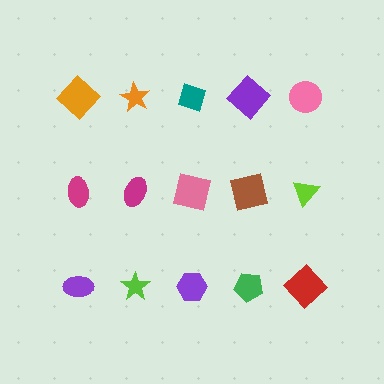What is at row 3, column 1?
A purple ellipse.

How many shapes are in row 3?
5 shapes.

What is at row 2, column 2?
A magenta ellipse.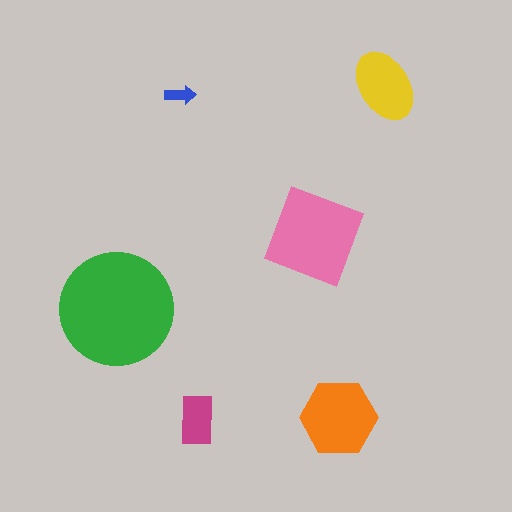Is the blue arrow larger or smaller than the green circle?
Smaller.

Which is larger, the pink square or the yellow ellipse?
The pink square.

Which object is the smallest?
The blue arrow.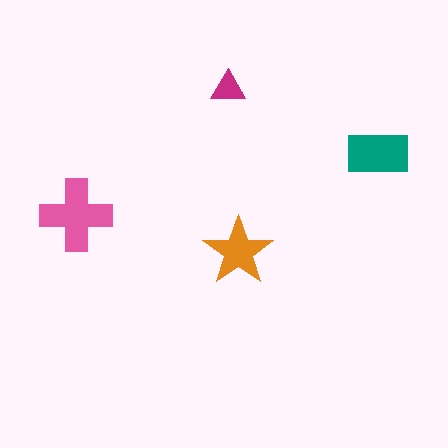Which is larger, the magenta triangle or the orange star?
The orange star.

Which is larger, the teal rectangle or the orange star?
The teal rectangle.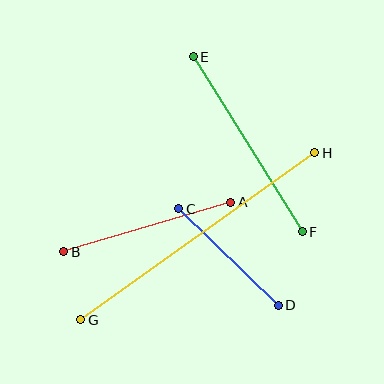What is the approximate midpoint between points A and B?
The midpoint is at approximately (147, 227) pixels.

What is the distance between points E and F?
The distance is approximately 206 pixels.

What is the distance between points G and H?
The distance is approximately 288 pixels.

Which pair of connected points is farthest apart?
Points G and H are farthest apart.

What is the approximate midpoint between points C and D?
The midpoint is at approximately (228, 257) pixels.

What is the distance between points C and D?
The distance is approximately 139 pixels.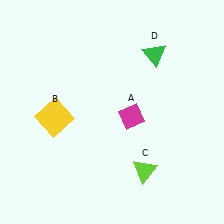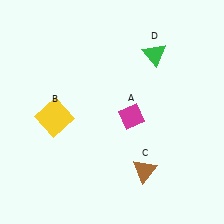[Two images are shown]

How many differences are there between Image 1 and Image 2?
There is 1 difference between the two images.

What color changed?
The triangle (C) changed from lime in Image 1 to brown in Image 2.